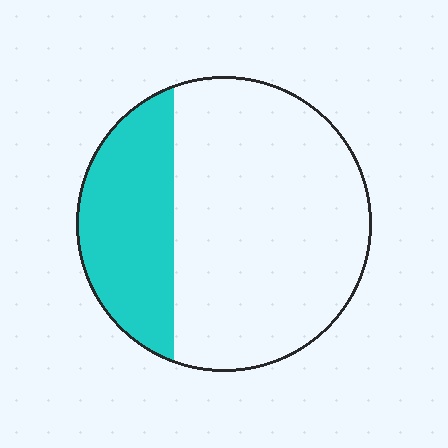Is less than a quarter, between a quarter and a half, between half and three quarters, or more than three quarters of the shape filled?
Between a quarter and a half.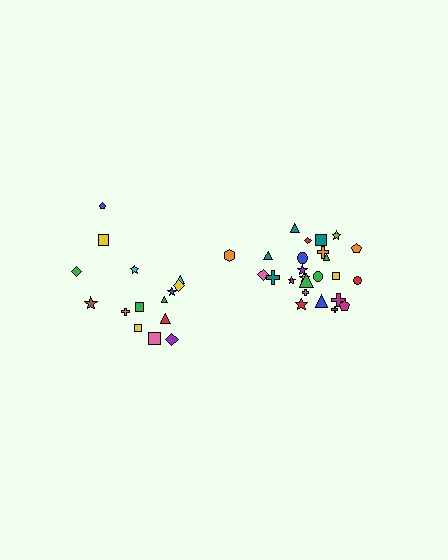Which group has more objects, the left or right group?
The right group.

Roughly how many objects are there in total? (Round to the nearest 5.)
Roughly 40 objects in total.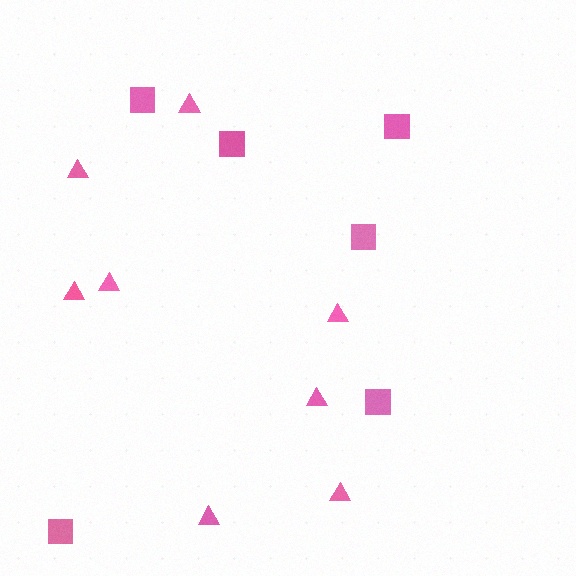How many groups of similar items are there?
There are 2 groups: one group of triangles (8) and one group of squares (6).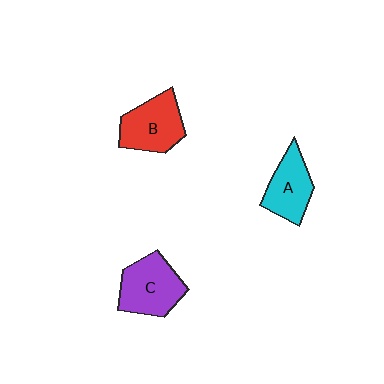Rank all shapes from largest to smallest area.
From largest to smallest: C (purple), B (red), A (cyan).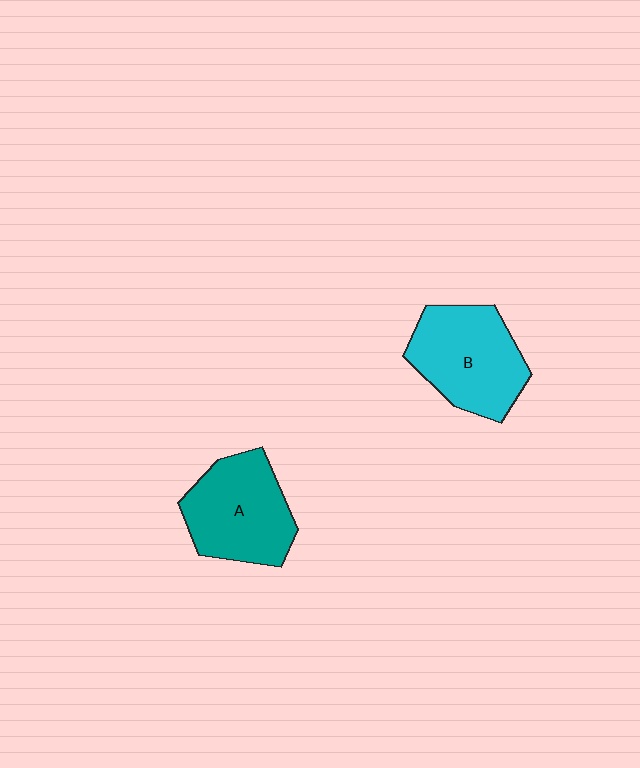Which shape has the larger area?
Shape B (cyan).